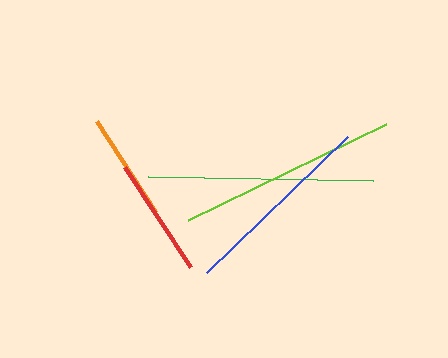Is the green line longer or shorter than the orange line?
The green line is longer than the orange line.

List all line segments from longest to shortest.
From longest to shortest: green, lime, blue, red, orange.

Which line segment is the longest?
The green line is the longest at approximately 225 pixels.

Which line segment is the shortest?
The orange line is the shortest at approximately 108 pixels.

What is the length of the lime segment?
The lime segment is approximately 220 pixels long.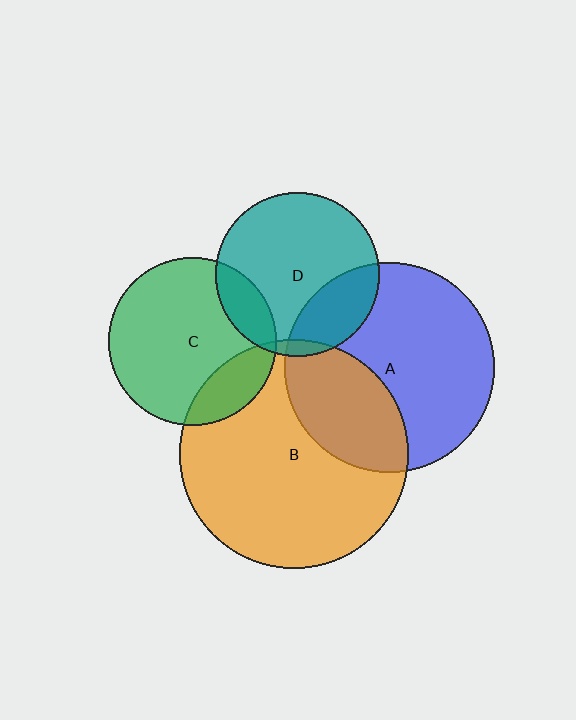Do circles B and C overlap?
Yes.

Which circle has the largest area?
Circle B (orange).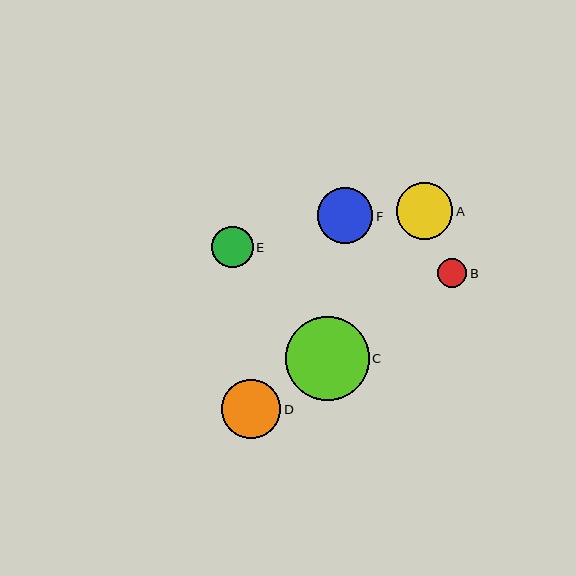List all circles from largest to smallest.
From largest to smallest: C, D, A, F, E, B.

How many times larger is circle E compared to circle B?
Circle E is approximately 1.4 times the size of circle B.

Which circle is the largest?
Circle C is the largest with a size of approximately 84 pixels.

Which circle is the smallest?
Circle B is the smallest with a size of approximately 29 pixels.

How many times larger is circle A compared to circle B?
Circle A is approximately 1.9 times the size of circle B.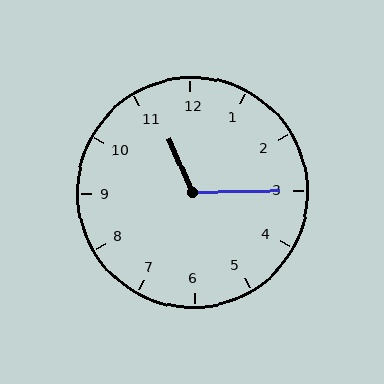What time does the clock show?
11:15.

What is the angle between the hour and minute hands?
Approximately 112 degrees.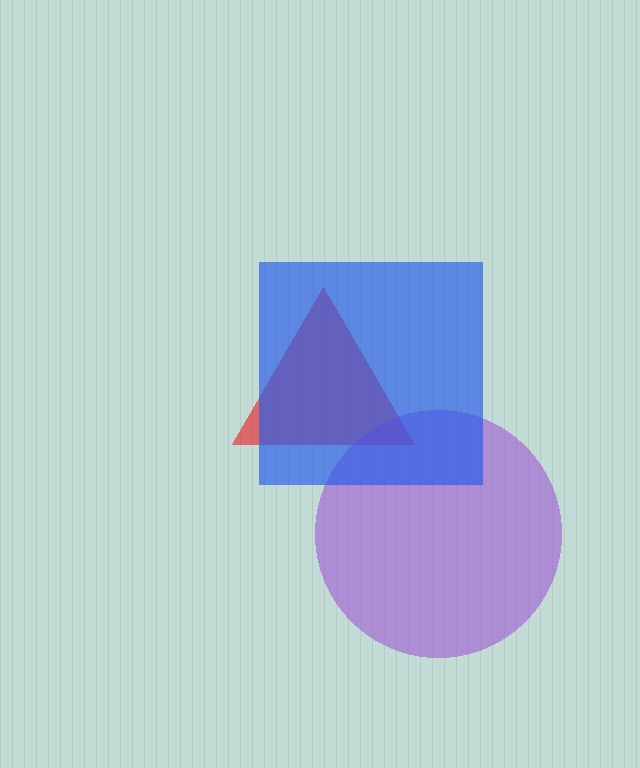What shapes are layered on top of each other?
The layered shapes are: a red triangle, a purple circle, a blue square.